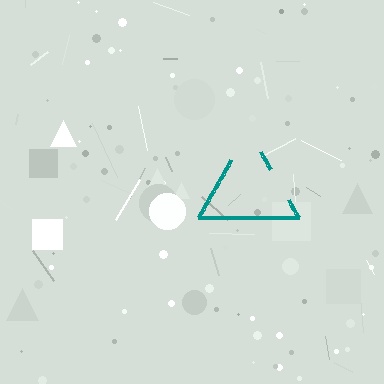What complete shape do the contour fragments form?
The contour fragments form a triangle.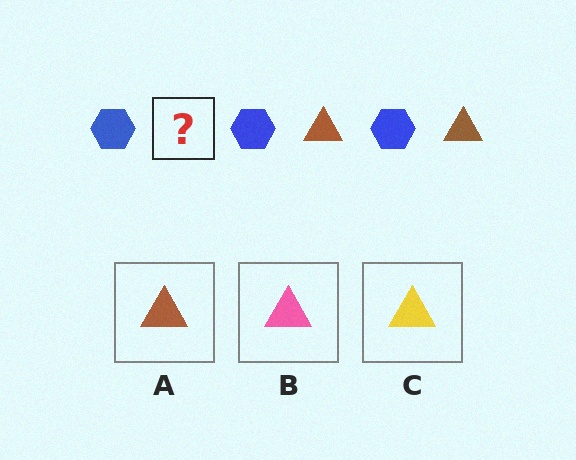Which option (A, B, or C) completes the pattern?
A.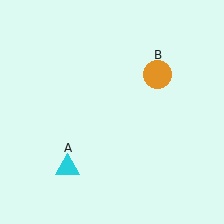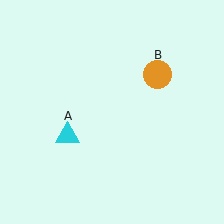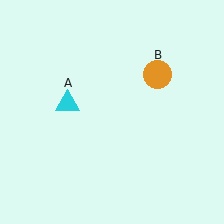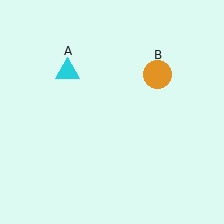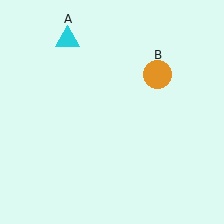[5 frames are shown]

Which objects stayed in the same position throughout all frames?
Orange circle (object B) remained stationary.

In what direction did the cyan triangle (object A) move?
The cyan triangle (object A) moved up.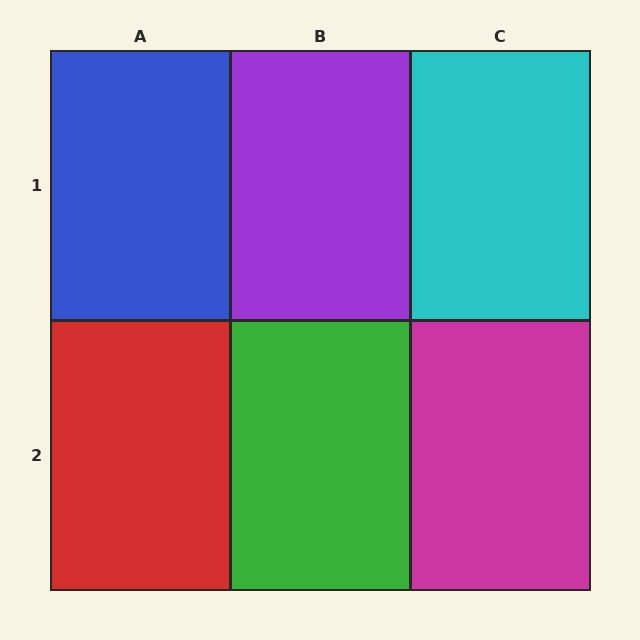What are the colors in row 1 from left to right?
Blue, purple, cyan.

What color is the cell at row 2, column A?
Red.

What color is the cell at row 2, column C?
Magenta.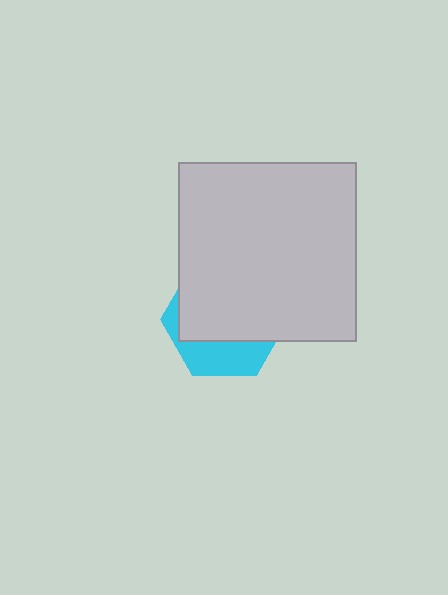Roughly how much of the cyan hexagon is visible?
A small part of it is visible (roughly 31%).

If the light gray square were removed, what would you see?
You would see the complete cyan hexagon.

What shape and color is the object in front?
The object in front is a light gray square.